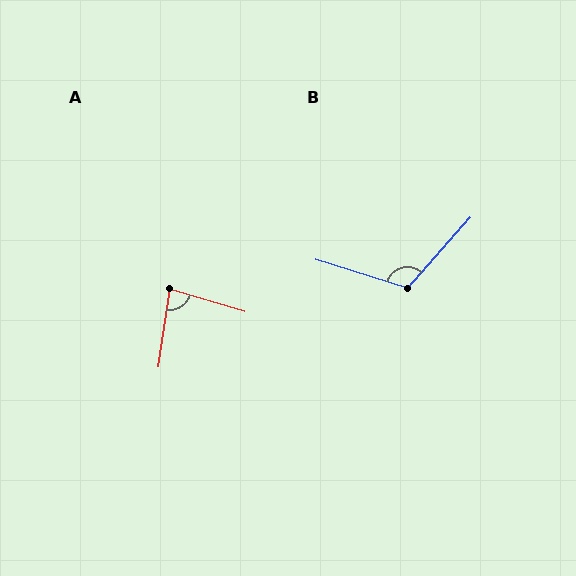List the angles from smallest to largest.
A (82°), B (114°).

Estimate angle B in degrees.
Approximately 114 degrees.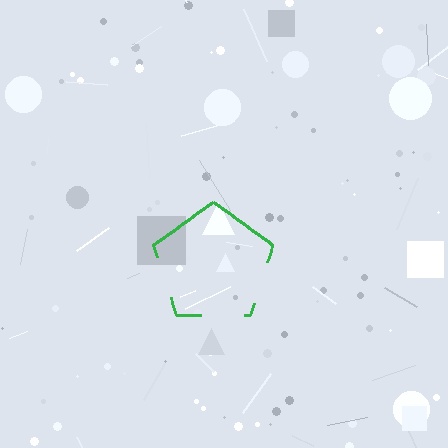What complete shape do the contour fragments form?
The contour fragments form a pentagon.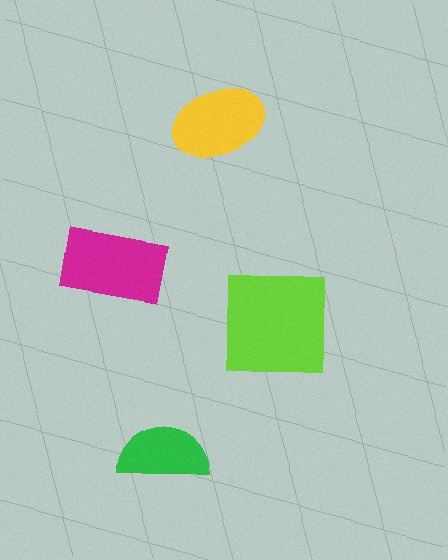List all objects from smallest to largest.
The green semicircle, the yellow ellipse, the magenta rectangle, the lime square.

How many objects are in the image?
There are 4 objects in the image.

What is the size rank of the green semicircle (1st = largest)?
4th.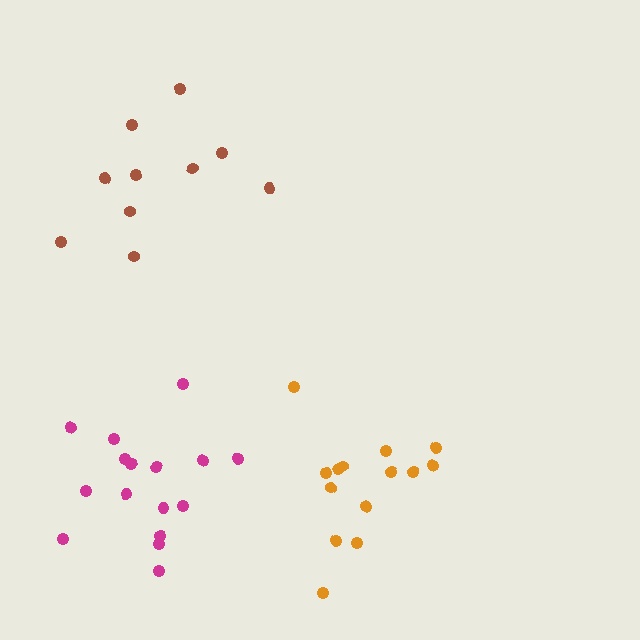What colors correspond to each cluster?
The clusters are colored: brown, orange, magenta.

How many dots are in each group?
Group 1: 10 dots, Group 2: 14 dots, Group 3: 16 dots (40 total).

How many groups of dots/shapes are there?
There are 3 groups.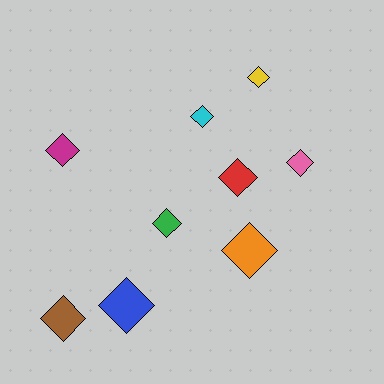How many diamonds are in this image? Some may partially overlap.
There are 9 diamonds.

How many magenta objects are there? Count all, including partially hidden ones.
There is 1 magenta object.